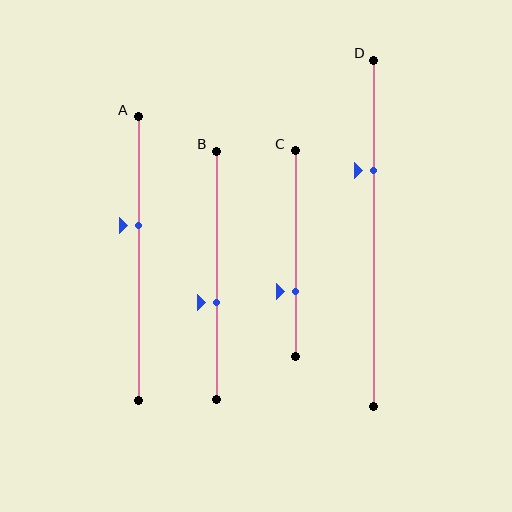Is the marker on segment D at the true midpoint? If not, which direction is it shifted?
No, the marker on segment D is shifted upward by about 18% of the segment length.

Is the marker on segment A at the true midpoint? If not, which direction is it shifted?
No, the marker on segment A is shifted upward by about 11% of the segment length.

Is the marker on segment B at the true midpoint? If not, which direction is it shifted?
No, the marker on segment B is shifted downward by about 11% of the segment length.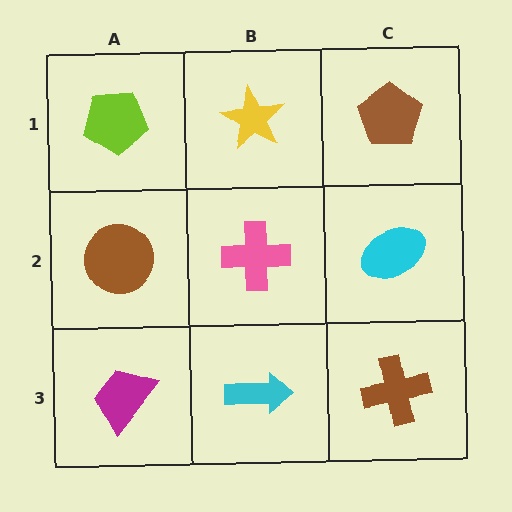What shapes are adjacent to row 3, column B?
A pink cross (row 2, column B), a magenta trapezoid (row 3, column A), a brown cross (row 3, column C).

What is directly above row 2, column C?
A brown pentagon.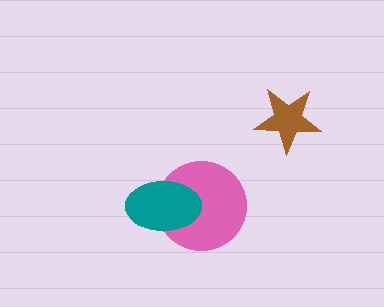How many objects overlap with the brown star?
0 objects overlap with the brown star.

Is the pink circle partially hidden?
Yes, it is partially covered by another shape.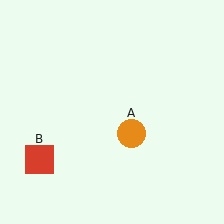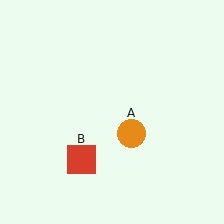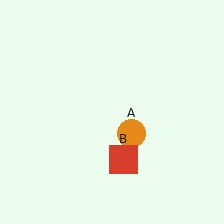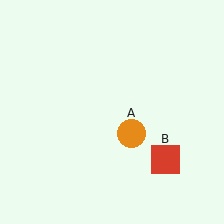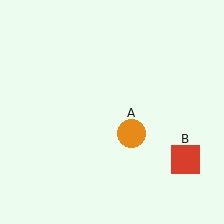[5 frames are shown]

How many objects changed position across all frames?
1 object changed position: red square (object B).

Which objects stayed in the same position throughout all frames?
Orange circle (object A) remained stationary.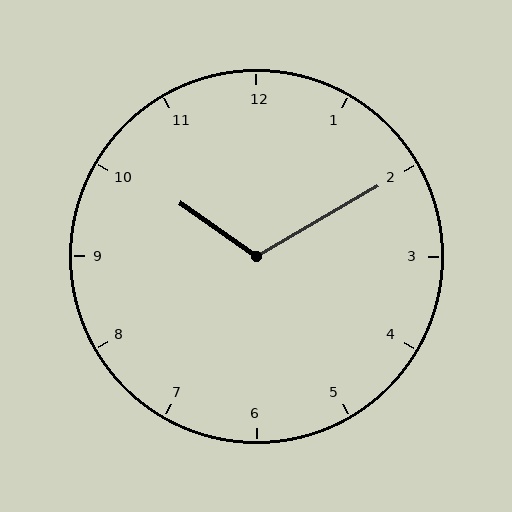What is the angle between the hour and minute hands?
Approximately 115 degrees.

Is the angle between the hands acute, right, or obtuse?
It is obtuse.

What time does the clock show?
10:10.